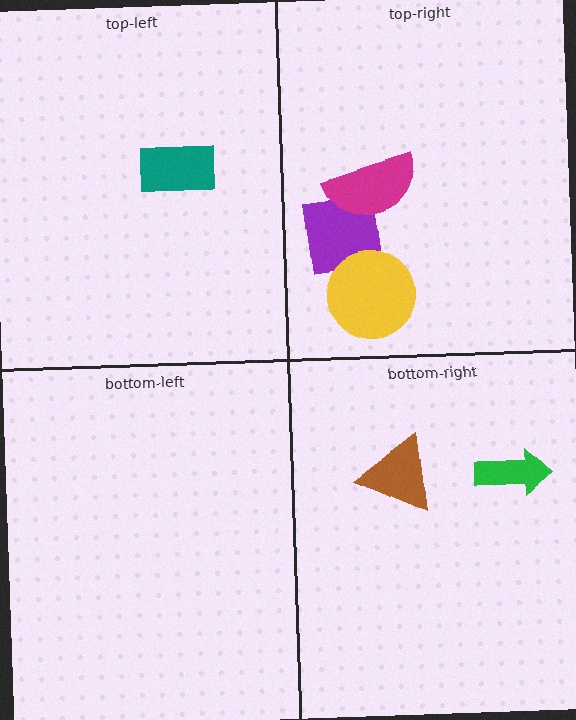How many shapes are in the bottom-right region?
2.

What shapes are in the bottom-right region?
The brown triangle, the green arrow.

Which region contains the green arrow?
The bottom-right region.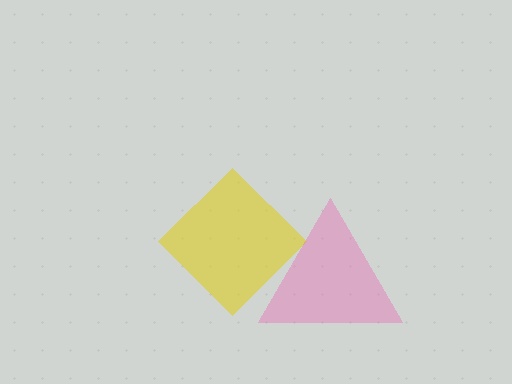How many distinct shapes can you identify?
There are 2 distinct shapes: a yellow diamond, a pink triangle.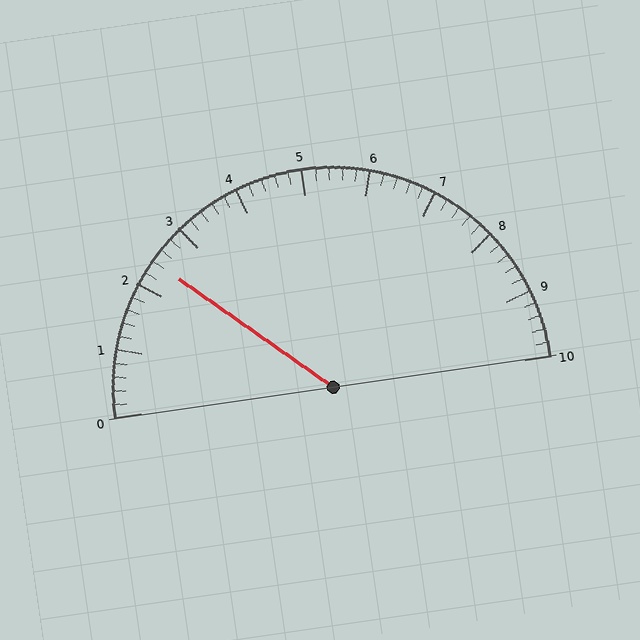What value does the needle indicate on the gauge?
The needle indicates approximately 2.4.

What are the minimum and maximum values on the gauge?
The gauge ranges from 0 to 10.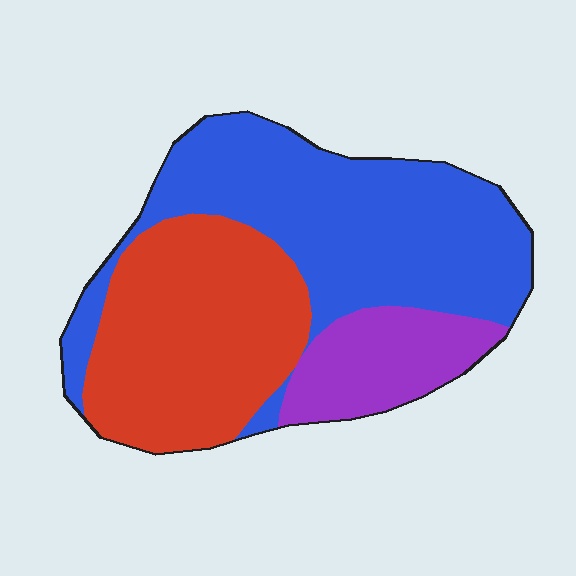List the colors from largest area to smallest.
From largest to smallest: blue, red, purple.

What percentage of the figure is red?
Red takes up between a third and a half of the figure.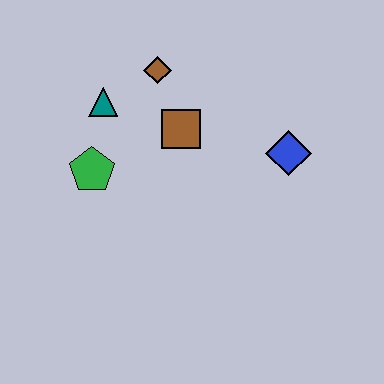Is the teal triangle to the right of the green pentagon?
Yes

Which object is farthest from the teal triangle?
The blue diamond is farthest from the teal triangle.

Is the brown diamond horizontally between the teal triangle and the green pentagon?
No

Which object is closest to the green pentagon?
The teal triangle is closest to the green pentagon.